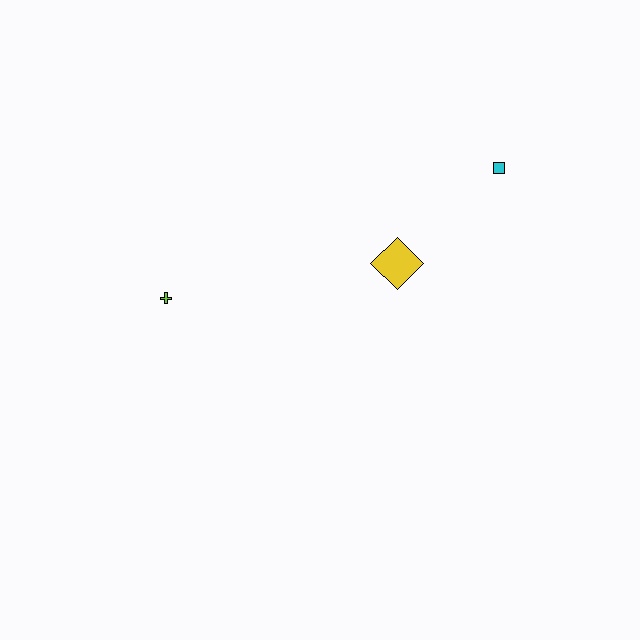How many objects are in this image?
There are 3 objects.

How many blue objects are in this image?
There are no blue objects.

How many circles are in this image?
There are no circles.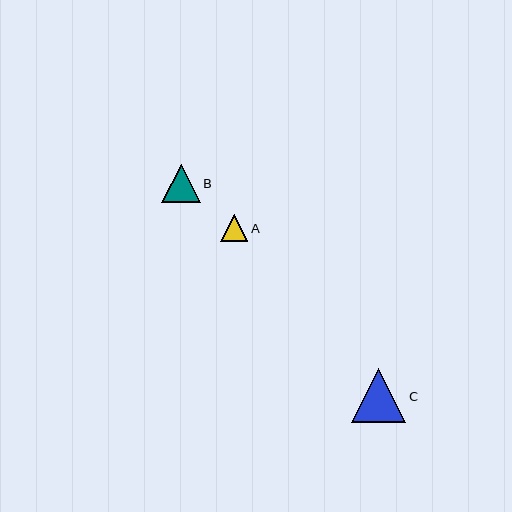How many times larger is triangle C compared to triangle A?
Triangle C is approximately 2.0 times the size of triangle A.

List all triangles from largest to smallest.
From largest to smallest: C, B, A.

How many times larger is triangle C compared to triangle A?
Triangle C is approximately 2.0 times the size of triangle A.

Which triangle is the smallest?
Triangle A is the smallest with a size of approximately 27 pixels.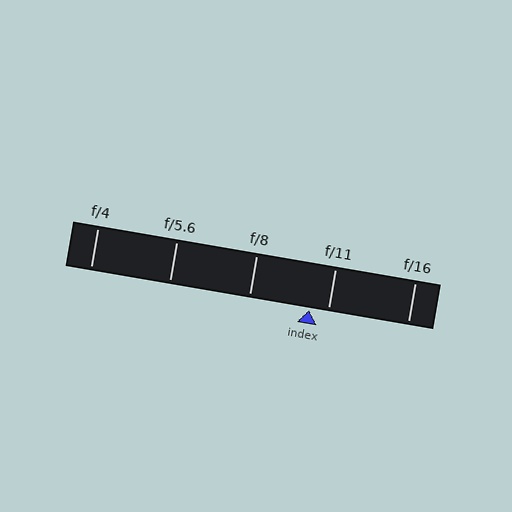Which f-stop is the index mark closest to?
The index mark is closest to f/11.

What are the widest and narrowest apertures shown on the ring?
The widest aperture shown is f/4 and the narrowest is f/16.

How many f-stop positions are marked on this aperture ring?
There are 5 f-stop positions marked.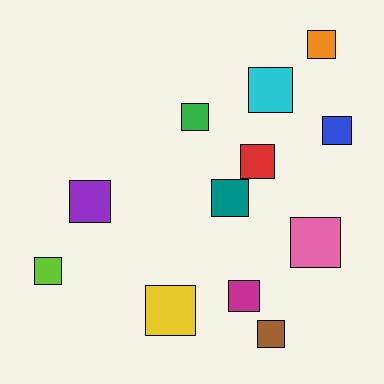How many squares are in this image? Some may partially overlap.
There are 12 squares.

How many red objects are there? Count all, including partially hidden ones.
There is 1 red object.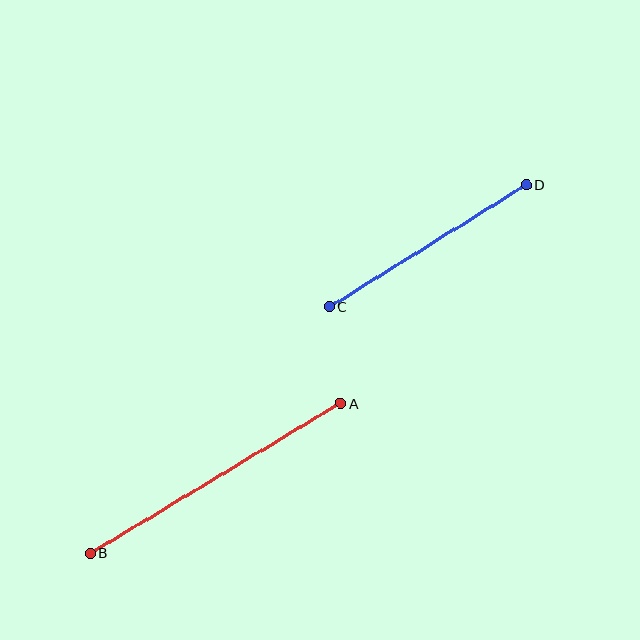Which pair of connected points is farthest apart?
Points A and B are farthest apart.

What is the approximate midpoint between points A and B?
The midpoint is at approximately (215, 478) pixels.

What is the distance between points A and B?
The distance is approximately 292 pixels.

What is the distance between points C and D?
The distance is approximately 231 pixels.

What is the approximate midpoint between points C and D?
The midpoint is at approximately (428, 246) pixels.